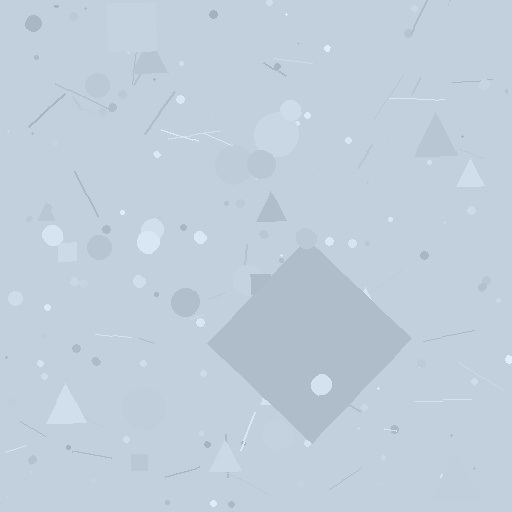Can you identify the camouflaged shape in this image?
The camouflaged shape is a diamond.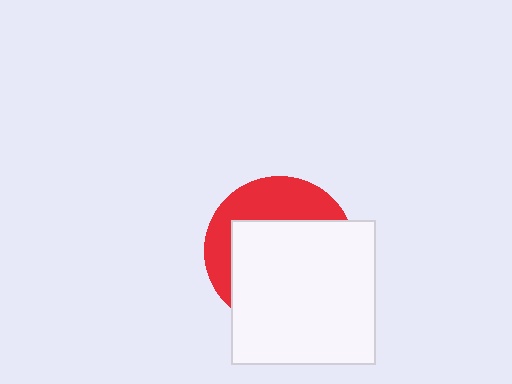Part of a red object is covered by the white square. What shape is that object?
It is a circle.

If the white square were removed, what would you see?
You would see the complete red circle.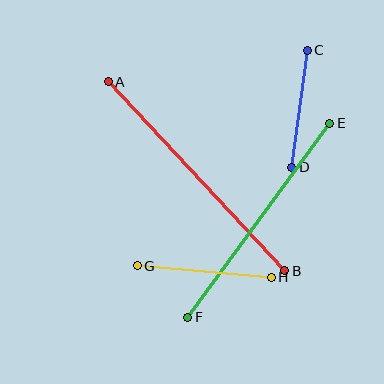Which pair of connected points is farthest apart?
Points A and B are farthest apart.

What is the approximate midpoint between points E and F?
The midpoint is at approximately (259, 220) pixels.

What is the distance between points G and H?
The distance is approximately 135 pixels.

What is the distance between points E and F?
The distance is approximately 240 pixels.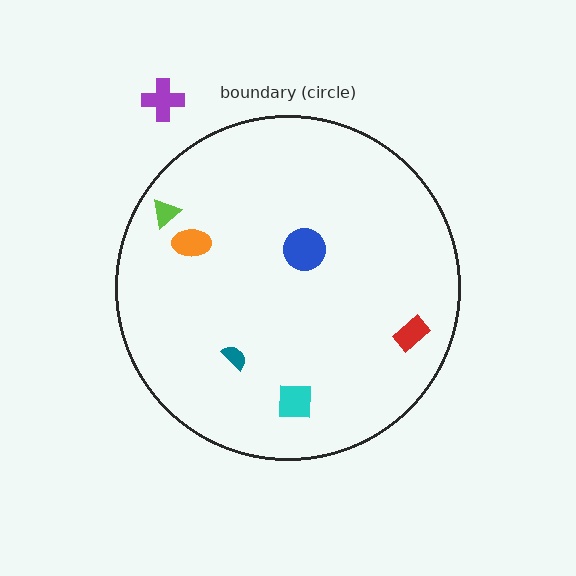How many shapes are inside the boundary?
6 inside, 1 outside.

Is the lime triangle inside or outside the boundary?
Inside.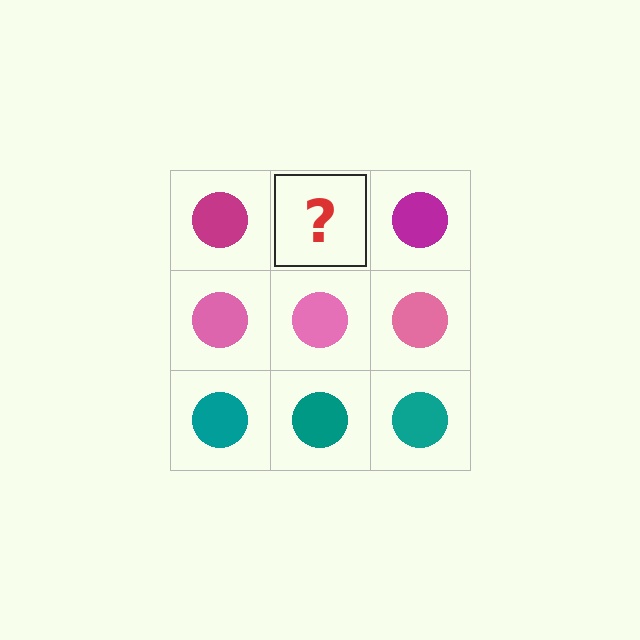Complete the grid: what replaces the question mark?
The question mark should be replaced with a magenta circle.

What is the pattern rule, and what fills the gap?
The rule is that each row has a consistent color. The gap should be filled with a magenta circle.